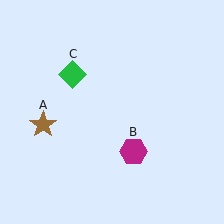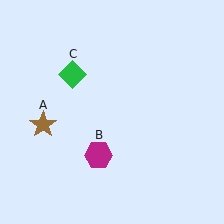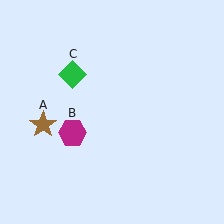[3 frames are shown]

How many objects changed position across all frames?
1 object changed position: magenta hexagon (object B).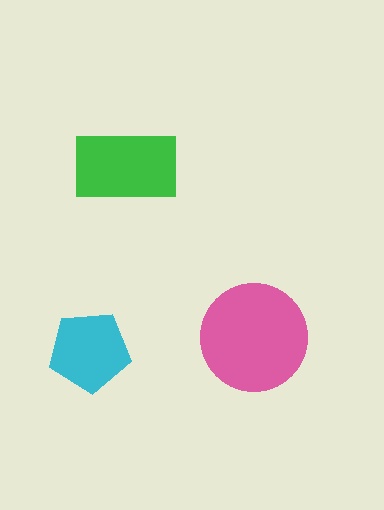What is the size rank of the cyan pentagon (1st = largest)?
3rd.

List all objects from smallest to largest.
The cyan pentagon, the green rectangle, the pink circle.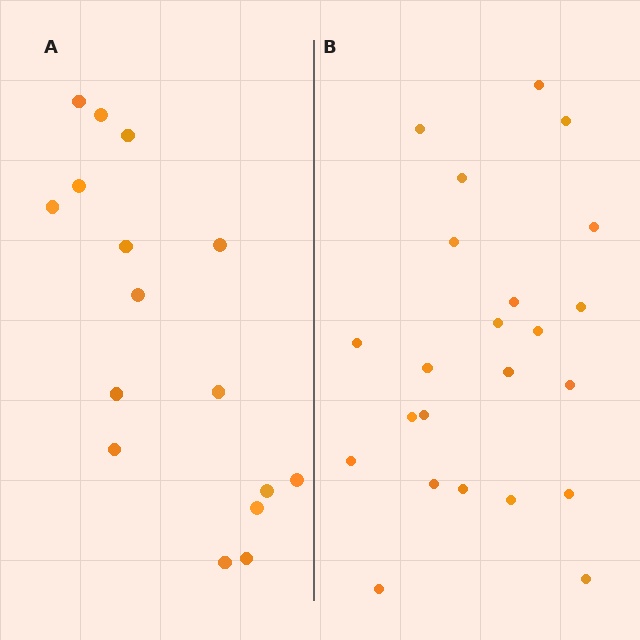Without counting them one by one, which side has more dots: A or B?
Region B (the right region) has more dots.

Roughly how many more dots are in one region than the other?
Region B has roughly 8 or so more dots than region A.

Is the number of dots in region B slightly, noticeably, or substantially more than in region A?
Region B has noticeably more, but not dramatically so. The ratio is roughly 1.4 to 1.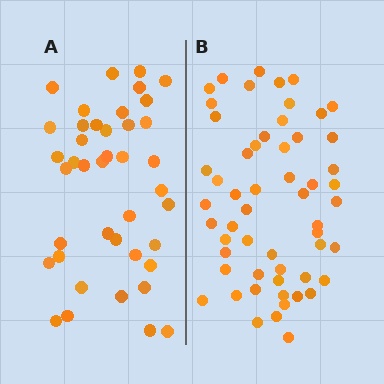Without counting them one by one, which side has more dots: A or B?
Region B (the right region) has more dots.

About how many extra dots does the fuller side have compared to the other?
Region B has approximately 15 more dots than region A.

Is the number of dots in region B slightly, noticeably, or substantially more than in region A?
Region B has noticeably more, but not dramatically so. The ratio is roughly 1.4 to 1.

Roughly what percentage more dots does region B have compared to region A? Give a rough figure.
About 35% more.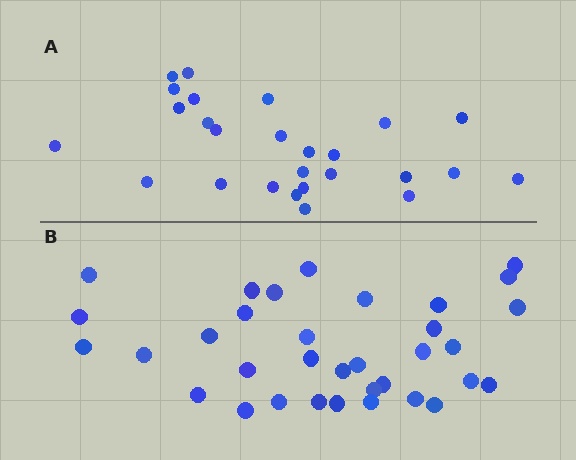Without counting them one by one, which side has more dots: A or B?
Region B (the bottom region) has more dots.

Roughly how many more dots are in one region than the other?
Region B has roughly 8 or so more dots than region A.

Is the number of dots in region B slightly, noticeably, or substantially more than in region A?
Region B has noticeably more, but not dramatically so. The ratio is roughly 1.3 to 1.